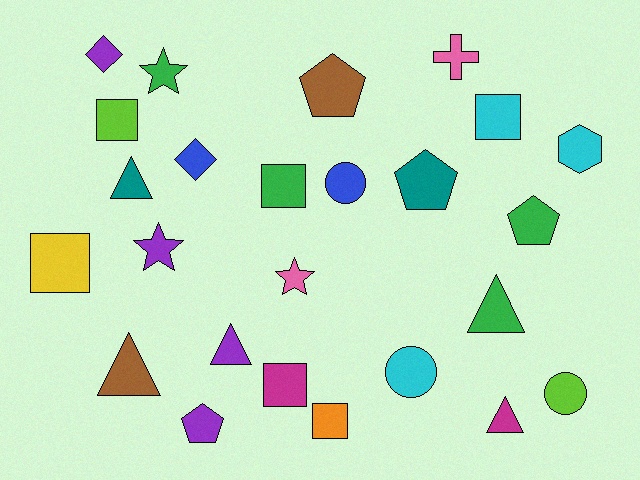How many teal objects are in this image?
There are 2 teal objects.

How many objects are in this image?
There are 25 objects.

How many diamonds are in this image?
There are 2 diamonds.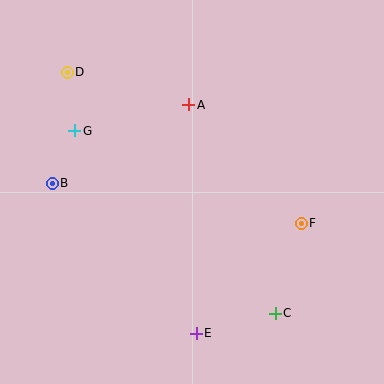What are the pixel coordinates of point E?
Point E is at (196, 333).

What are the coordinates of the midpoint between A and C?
The midpoint between A and C is at (232, 209).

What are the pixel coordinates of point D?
Point D is at (67, 72).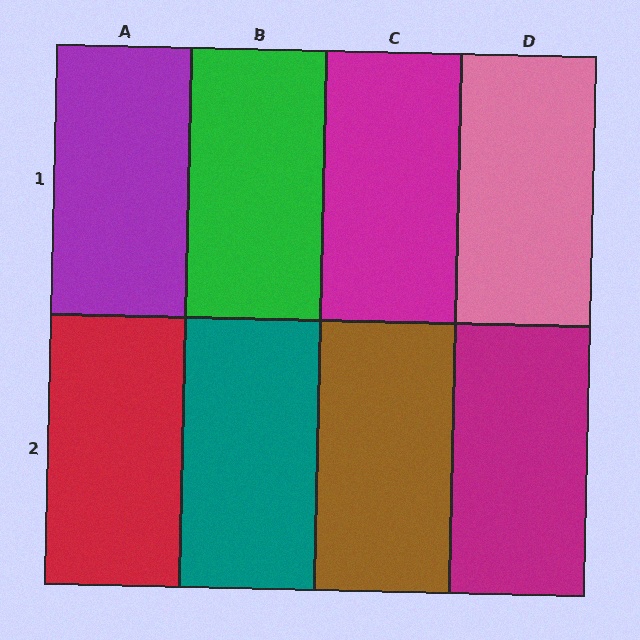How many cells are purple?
1 cell is purple.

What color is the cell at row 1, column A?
Purple.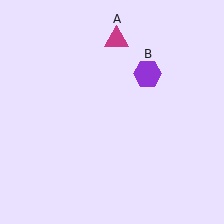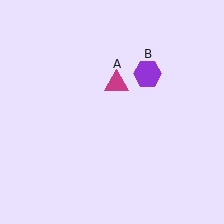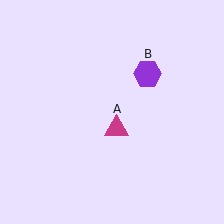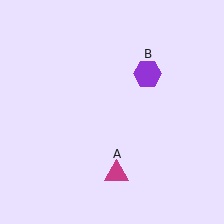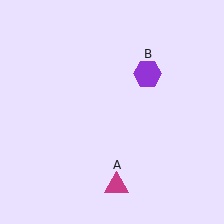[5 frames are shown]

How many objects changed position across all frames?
1 object changed position: magenta triangle (object A).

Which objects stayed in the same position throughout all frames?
Purple hexagon (object B) remained stationary.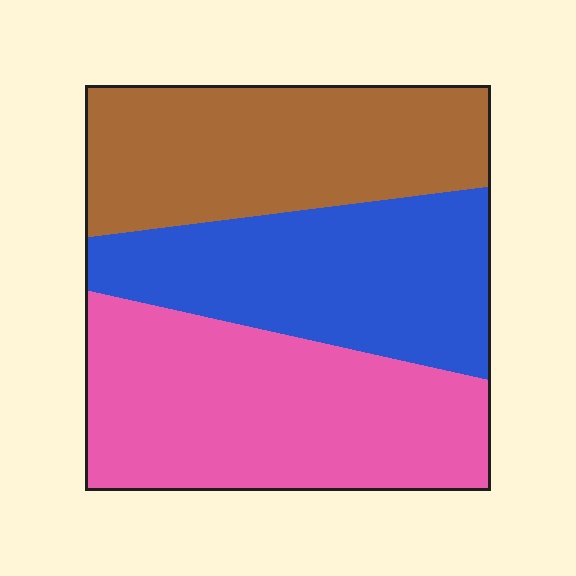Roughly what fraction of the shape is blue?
Blue takes up about one third (1/3) of the shape.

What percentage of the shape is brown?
Brown covers 31% of the shape.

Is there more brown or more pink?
Pink.